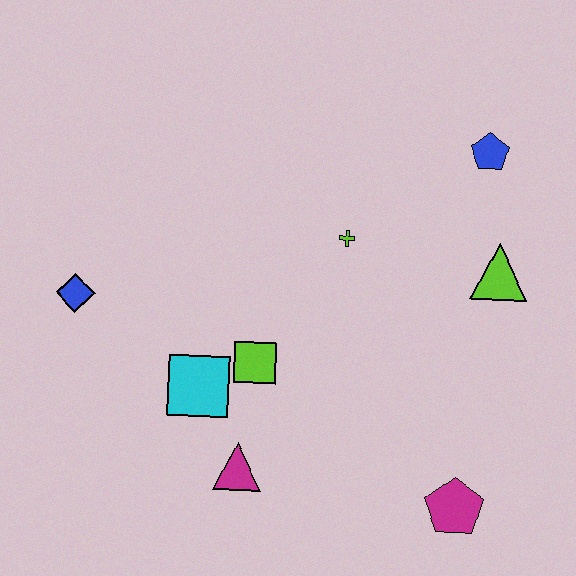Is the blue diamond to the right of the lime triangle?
No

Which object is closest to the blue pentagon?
The lime triangle is closest to the blue pentagon.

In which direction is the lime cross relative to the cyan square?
The lime cross is above the cyan square.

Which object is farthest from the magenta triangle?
The blue pentagon is farthest from the magenta triangle.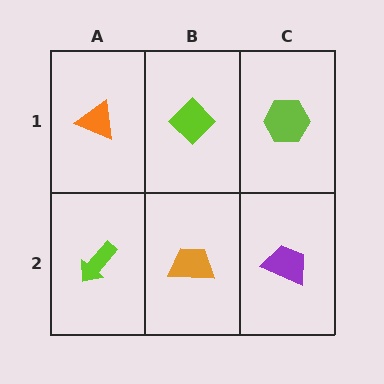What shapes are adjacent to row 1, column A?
A lime arrow (row 2, column A), a lime diamond (row 1, column B).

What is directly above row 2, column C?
A lime hexagon.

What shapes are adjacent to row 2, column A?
An orange triangle (row 1, column A), an orange trapezoid (row 2, column B).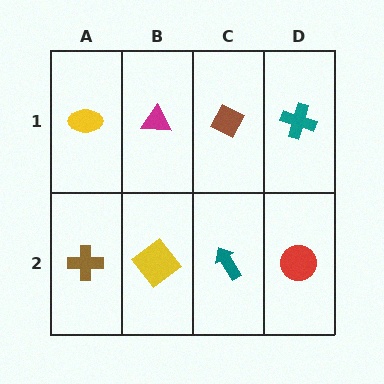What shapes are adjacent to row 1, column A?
A brown cross (row 2, column A), a magenta triangle (row 1, column B).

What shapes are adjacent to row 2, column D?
A teal cross (row 1, column D), a teal arrow (row 2, column C).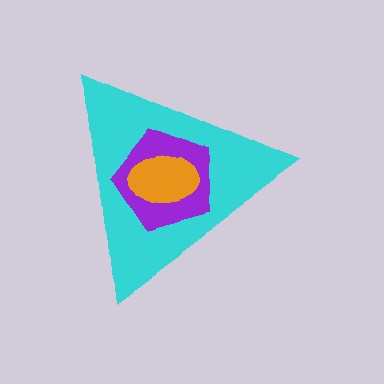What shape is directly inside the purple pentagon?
The orange ellipse.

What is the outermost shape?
The cyan triangle.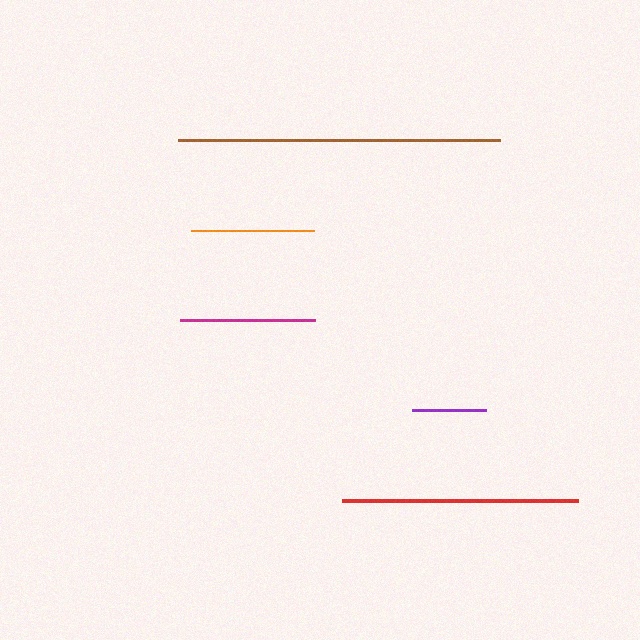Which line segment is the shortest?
The purple line is the shortest at approximately 74 pixels.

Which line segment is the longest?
The brown line is the longest at approximately 323 pixels.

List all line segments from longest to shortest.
From longest to shortest: brown, red, magenta, orange, purple.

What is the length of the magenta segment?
The magenta segment is approximately 135 pixels long.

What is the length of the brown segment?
The brown segment is approximately 323 pixels long.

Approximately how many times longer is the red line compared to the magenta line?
The red line is approximately 1.8 times the length of the magenta line.